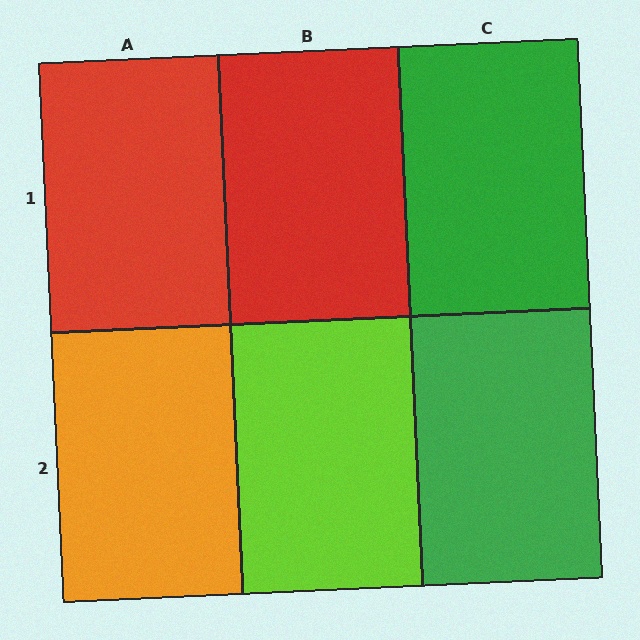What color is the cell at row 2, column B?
Lime.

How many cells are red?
2 cells are red.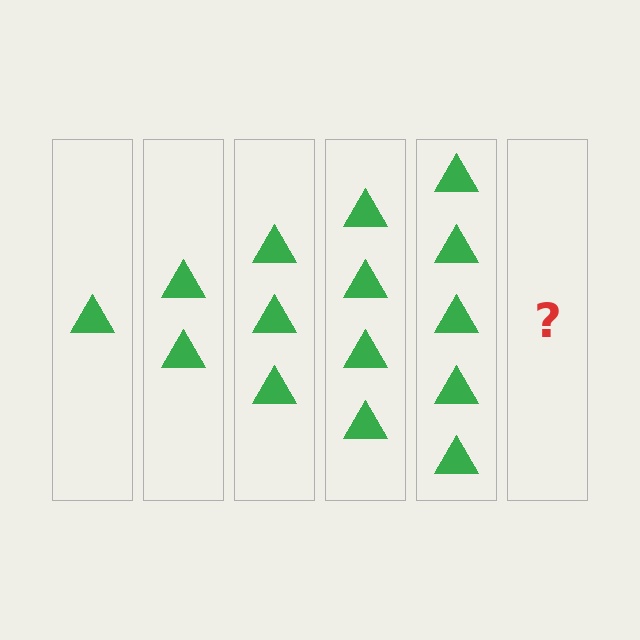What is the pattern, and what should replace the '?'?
The pattern is that each step adds one more triangle. The '?' should be 6 triangles.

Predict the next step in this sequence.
The next step is 6 triangles.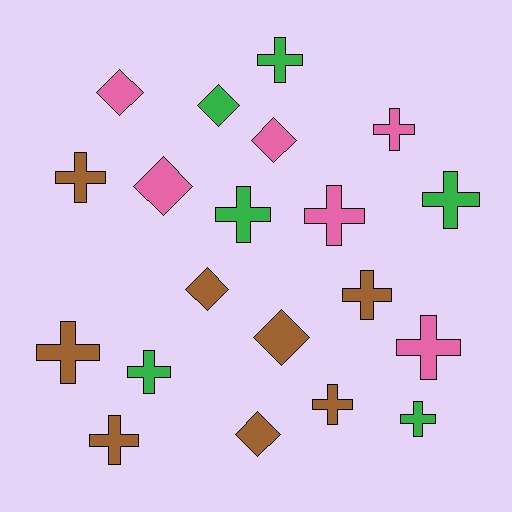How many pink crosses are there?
There are 3 pink crosses.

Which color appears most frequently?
Brown, with 8 objects.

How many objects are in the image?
There are 20 objects.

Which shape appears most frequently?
Cross, with 13 objects.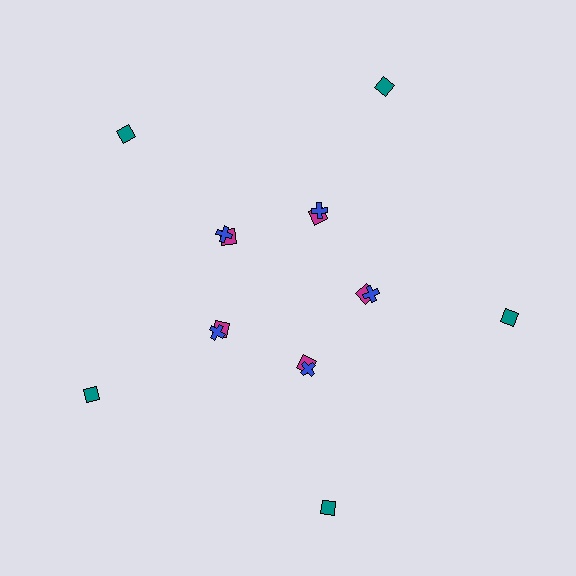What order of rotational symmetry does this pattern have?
This pattern has 5-fold rotational symmetry.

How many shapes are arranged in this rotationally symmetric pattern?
There are 15 shapes, arranged in 5 groups of 3.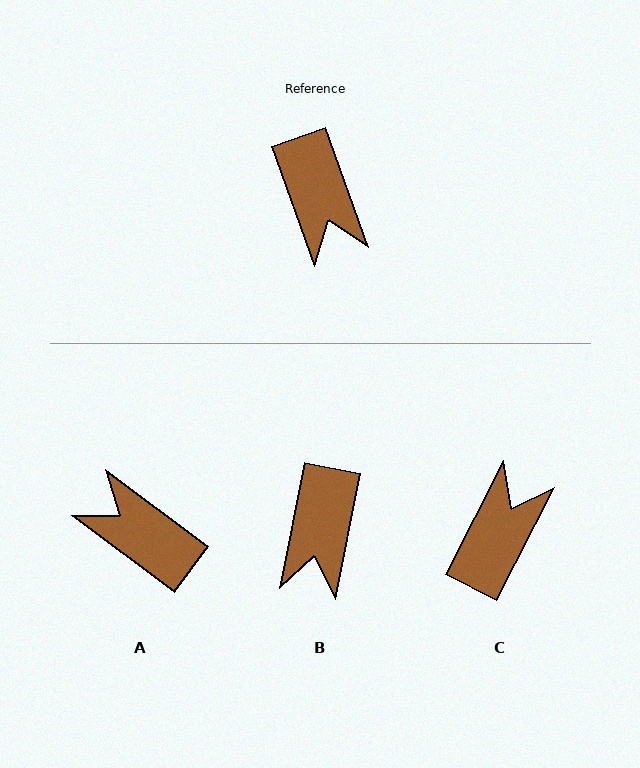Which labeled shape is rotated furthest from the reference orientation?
A, about 147 degrees away.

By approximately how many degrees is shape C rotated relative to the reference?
Approximately 132 degrees counter-clockwise.